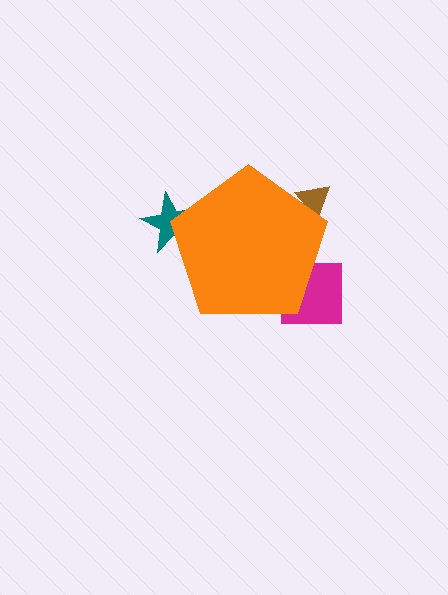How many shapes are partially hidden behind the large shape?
4 shapes are partially hidden.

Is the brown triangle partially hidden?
Yes, the brown triangle is partially hidden behind the orange pentagon.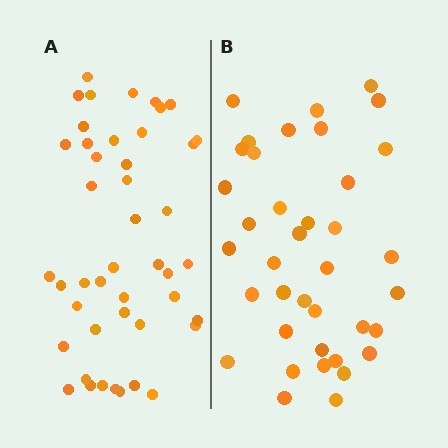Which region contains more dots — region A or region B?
Region A (the left region) has more dots.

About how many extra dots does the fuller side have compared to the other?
Region A has roughly 8 or so more dots than region B.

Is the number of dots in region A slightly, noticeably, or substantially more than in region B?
Region A has only slightly more — the two regions are fairly close. The ratio is roughly 1.2 to 1.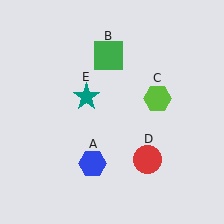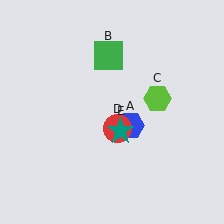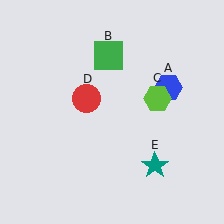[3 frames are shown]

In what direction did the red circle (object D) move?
The red circle (object D) moved up and to the left.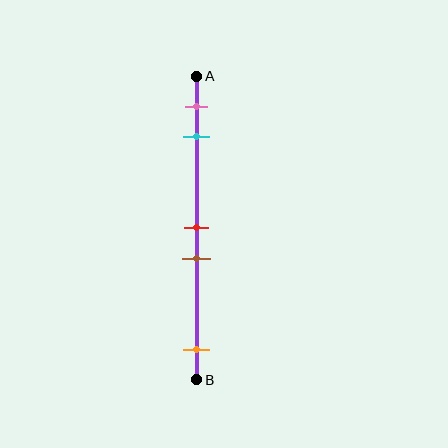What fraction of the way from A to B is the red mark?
The red mark is approximately 50% (0.5) of the way from A to B.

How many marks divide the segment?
There are 5 marks dividing the segment.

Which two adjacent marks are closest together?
The red and brown marks are the closest adjacent pair.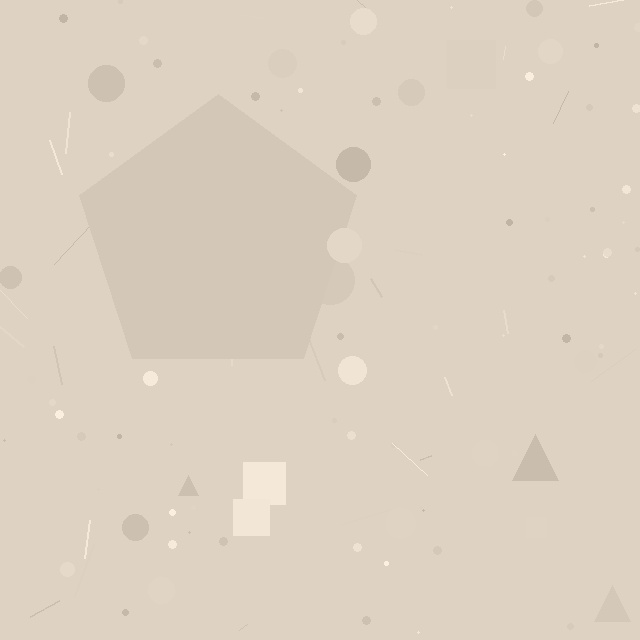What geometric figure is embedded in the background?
A pentagon is embedded in the background.